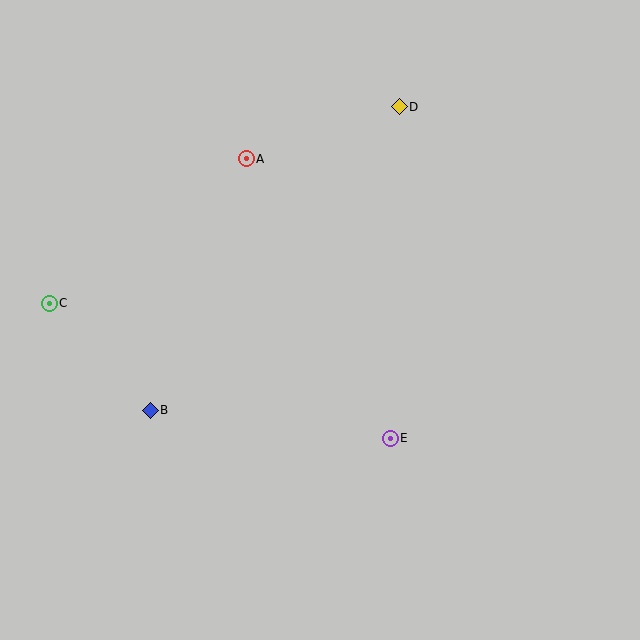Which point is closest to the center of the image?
Point E at (390, 438) is closest to the center.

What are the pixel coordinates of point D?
Point D is at (399, 107).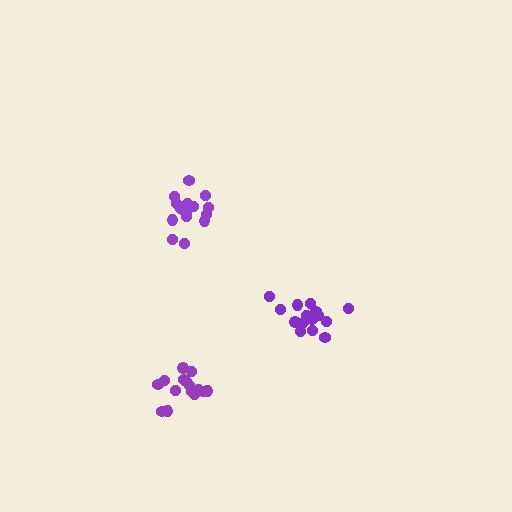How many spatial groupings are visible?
There are 3 spatial groupings.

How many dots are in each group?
Group 1: 15 dots, Group 2: 15 dots, Group 3: 16 dots (46 total).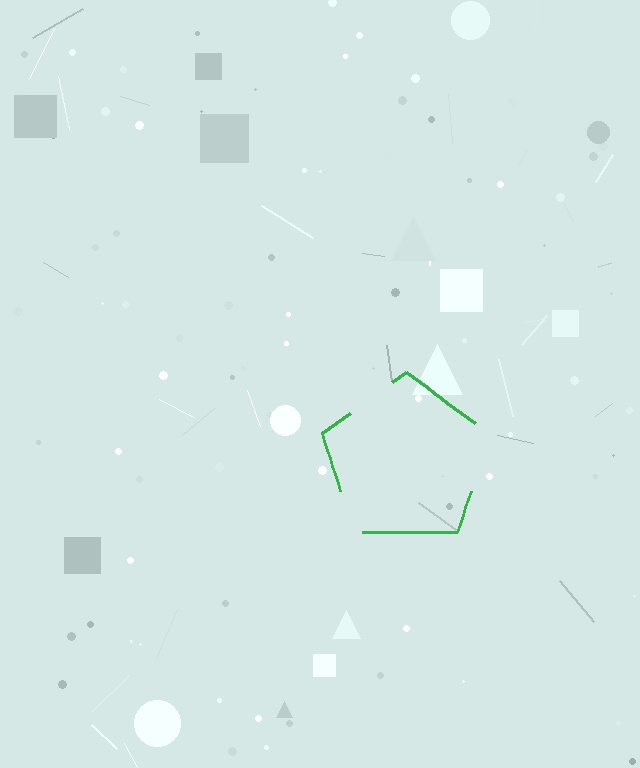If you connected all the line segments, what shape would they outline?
They would outline a pentagon.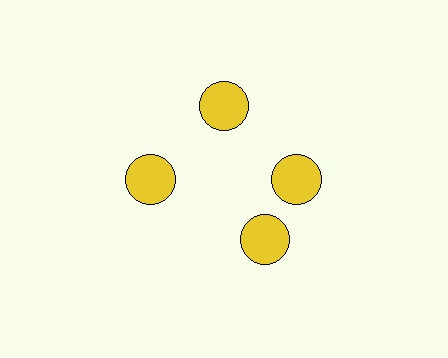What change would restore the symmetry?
The symmetry would be restored by rotating it back into even spacing with its neighbors so that all 4 circles sit at equal angles and equal distance from the center.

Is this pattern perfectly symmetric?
No. The 4 yellow circles are arranged in a ring, but one element near the 6 o'clock position is rotated out of alignment along the ring, breaking the 4-fold rotational symmetry.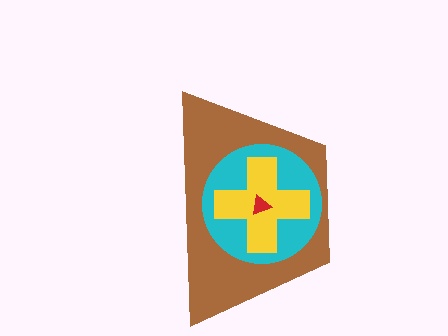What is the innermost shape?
The red triangle.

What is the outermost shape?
The brown trapezoid.